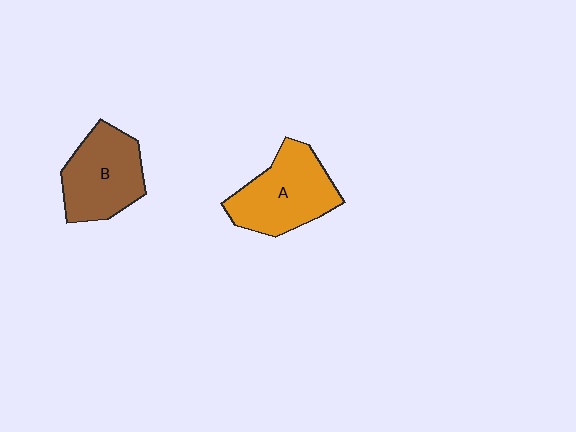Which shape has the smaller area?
Shape B (brown).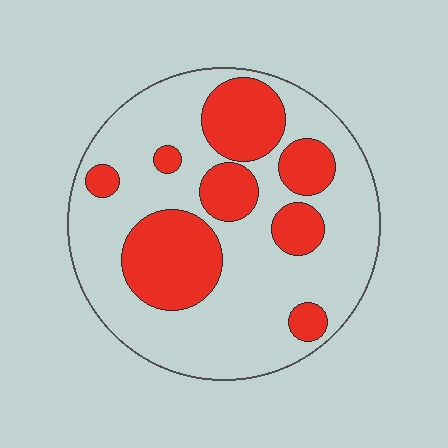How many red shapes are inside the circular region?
8.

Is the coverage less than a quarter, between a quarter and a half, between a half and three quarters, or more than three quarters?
Between a quarter and a half.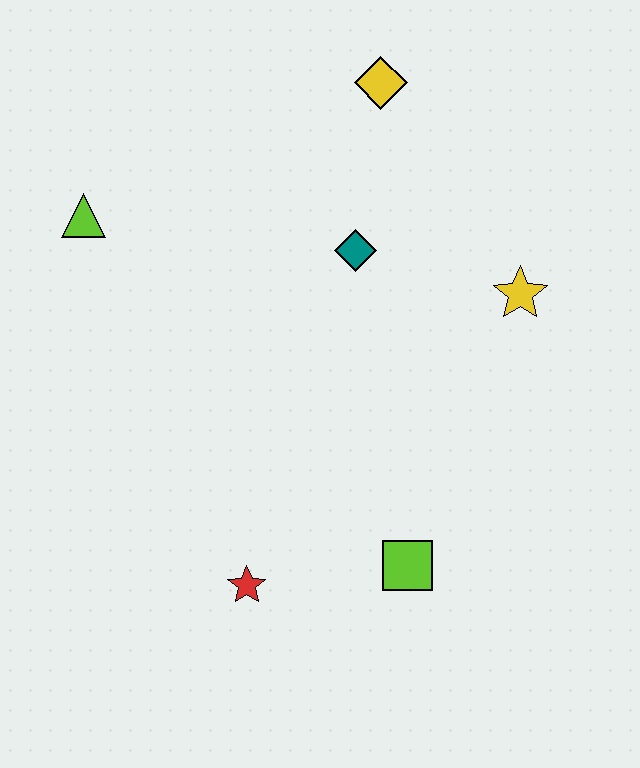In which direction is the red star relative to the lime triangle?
The red star is below the lime triangle.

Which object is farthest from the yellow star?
The lime triangle is farthest from the yellow star.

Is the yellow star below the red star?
No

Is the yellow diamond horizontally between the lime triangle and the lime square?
Yes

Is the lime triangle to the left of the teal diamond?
Yes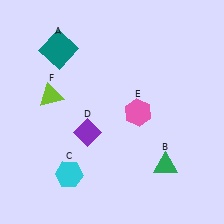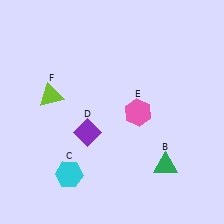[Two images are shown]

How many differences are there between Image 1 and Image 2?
There is 1 difference between the two images.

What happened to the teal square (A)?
The teal square (A) was removed in Image 2. It was in the top-left area of Image 1.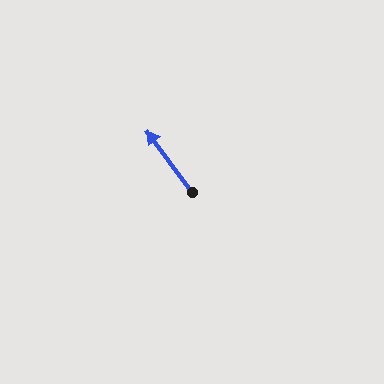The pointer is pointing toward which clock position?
Roughly 11 o'clock.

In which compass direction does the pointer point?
Northwest.